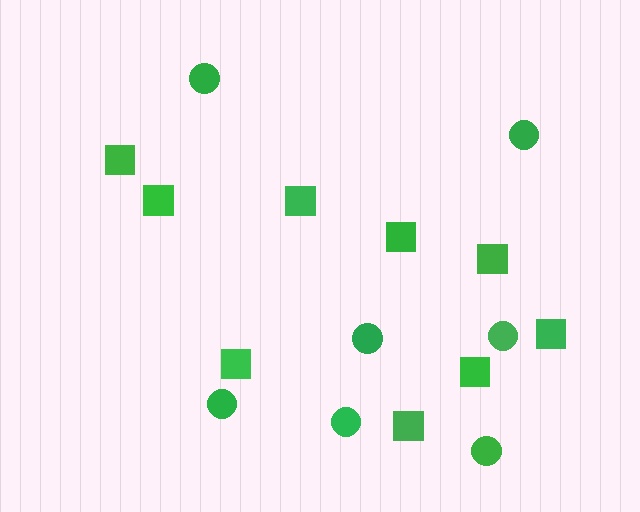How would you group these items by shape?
There are 2 groups: one group of circles (7) and one group of squares (9).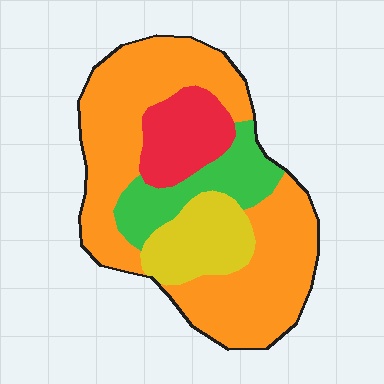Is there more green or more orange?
Orange.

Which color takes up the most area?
Orange, at roughly 60%.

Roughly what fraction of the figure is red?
Red takes up about one eighth (1/8) of the figure.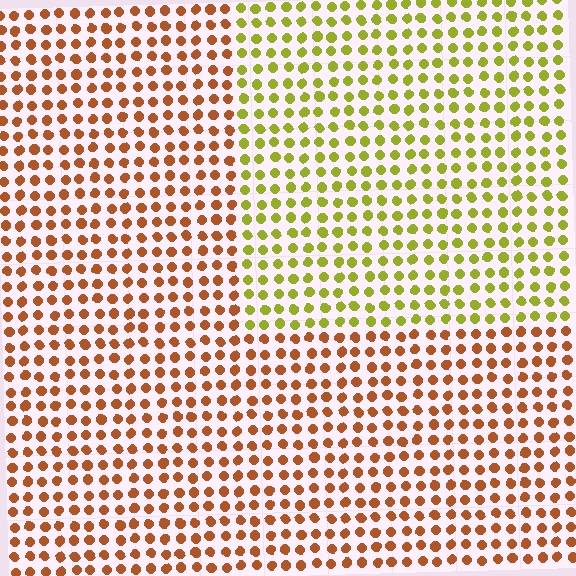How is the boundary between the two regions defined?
The boundary is defined purely by a slight shift in hue (about 51 degrees). Spacing, size, and orientation are identical on both sides.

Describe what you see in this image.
The image is filled with small brown elements in a uniform arrangement. A rectangle-shaped region is visible where the elements are tinted to a slightly different hue, forming a subtle color boundary.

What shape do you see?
I see a rectangle.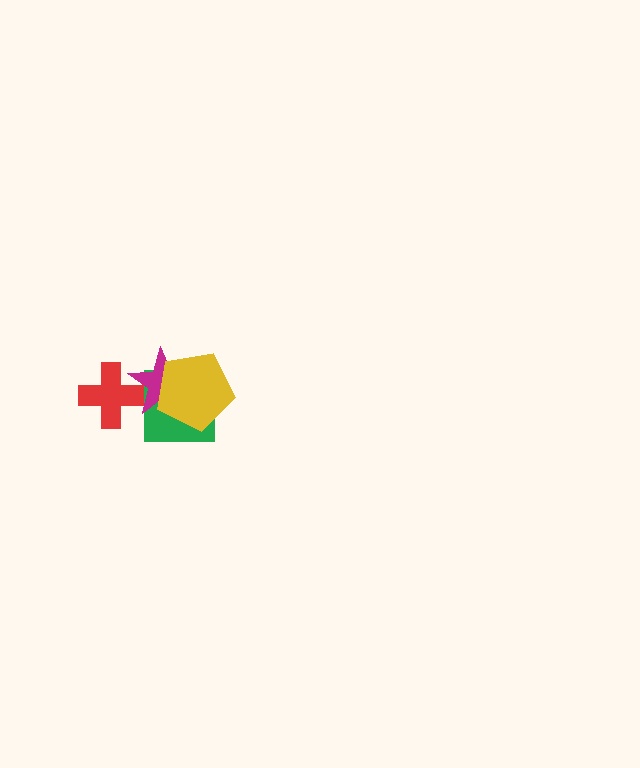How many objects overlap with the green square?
2 objects overlap with the green square.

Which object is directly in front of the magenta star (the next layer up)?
The red cross is directly in front of the magenta star.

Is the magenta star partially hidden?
Yes, it is partially covered by another shape.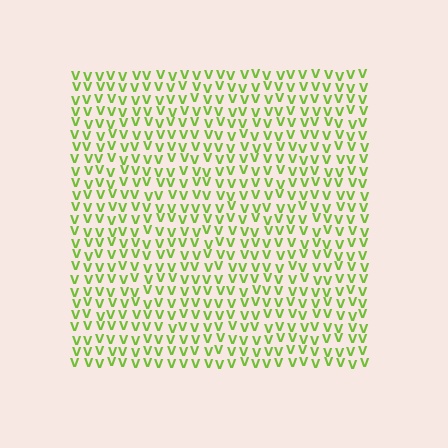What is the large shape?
The large shape is a square.